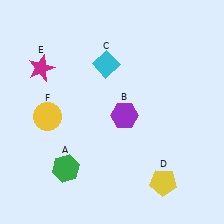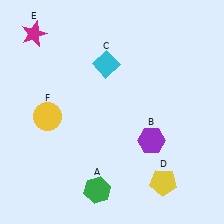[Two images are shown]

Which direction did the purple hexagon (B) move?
The purple hexagon (B) moved right.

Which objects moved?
The objects that moved are: the green hexagon (A), the purple hexagon (B), the magenta star (E).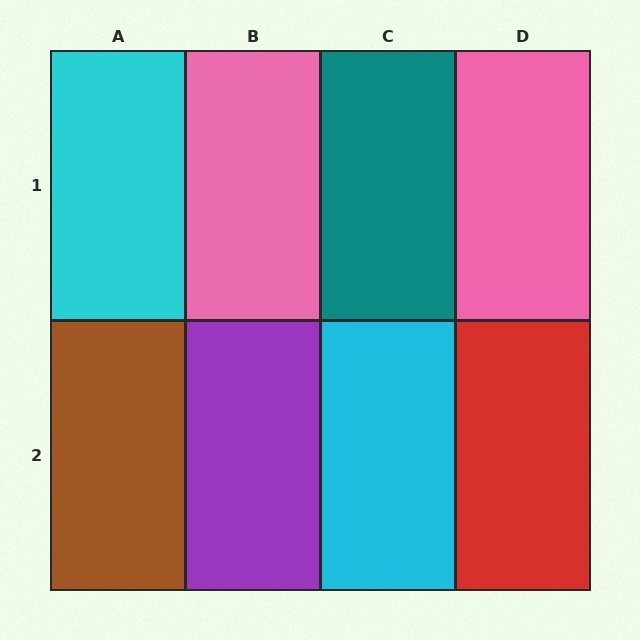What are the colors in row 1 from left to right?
Cyan, pink, teal, pink.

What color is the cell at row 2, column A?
Brown.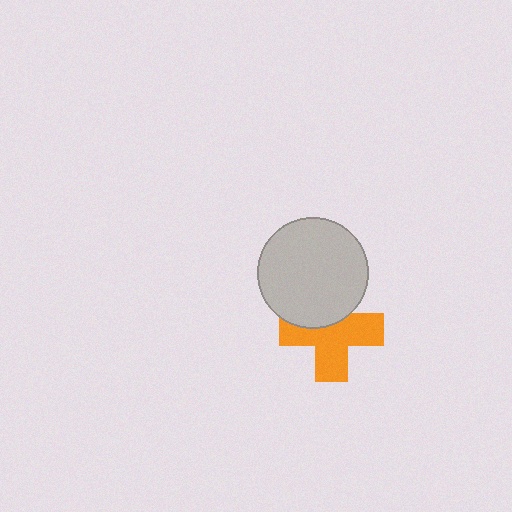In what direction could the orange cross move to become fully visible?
The orange cross could move down. That would shift it out from behind the light gray circle entirely.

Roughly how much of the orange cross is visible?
Most of it is visible (roughly 65%).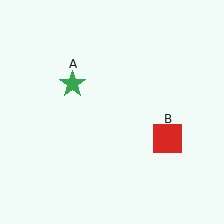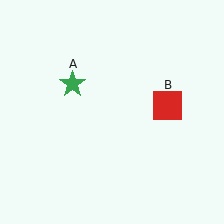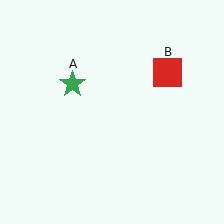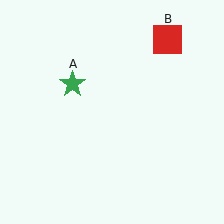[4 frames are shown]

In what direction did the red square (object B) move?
The red square (object B) moved up.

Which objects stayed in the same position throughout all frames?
Green star (object A) remained stationary.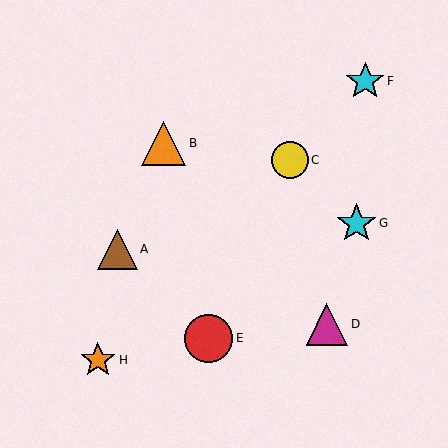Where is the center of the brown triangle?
The center of the brown triangle is at (117, 250).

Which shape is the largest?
The red circle (labeled E) is the largest.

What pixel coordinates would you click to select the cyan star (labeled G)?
Click at (357, 223) to select the cyan star G.